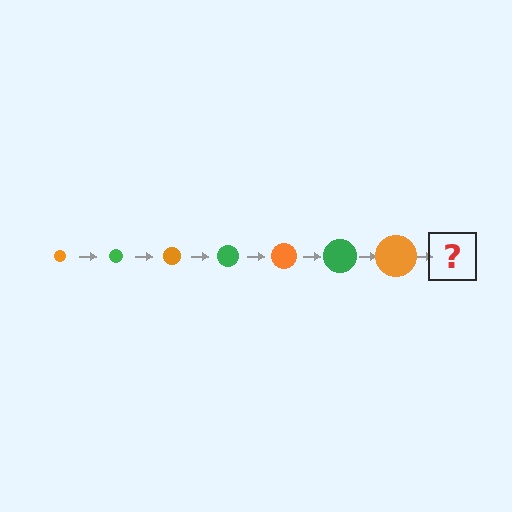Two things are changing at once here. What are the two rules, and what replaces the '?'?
The two rules are that the circle grows larger each step and the color cycles through orange and green. The '?' should be a green circle, larger than the previous one.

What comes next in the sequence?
The next element should be a green circle, larger than the previous one.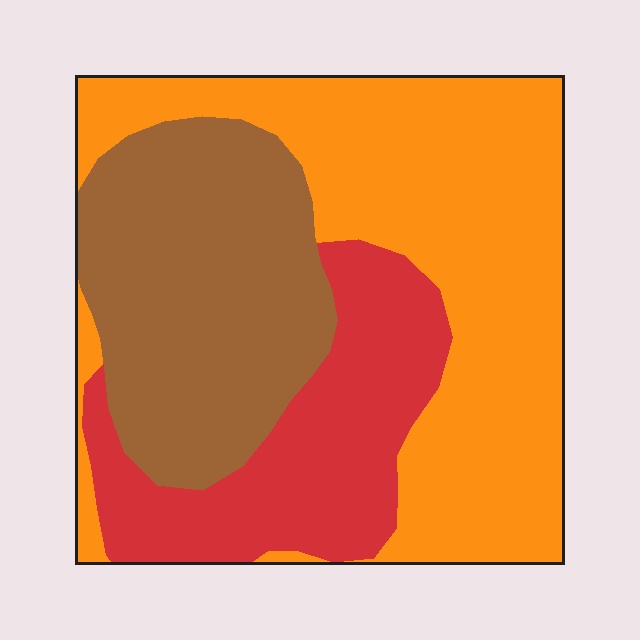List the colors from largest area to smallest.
From largest to smallest: orange, brown, red.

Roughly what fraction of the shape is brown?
Brown takes up about one third (1/3) of the shape.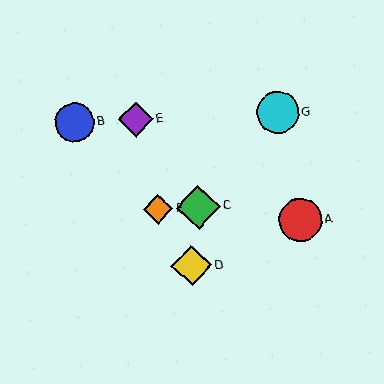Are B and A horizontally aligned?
No, B is at y≈122 and A is at y≈220.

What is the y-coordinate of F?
Object F is at y≈209.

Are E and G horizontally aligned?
Yes, both are at y≈119.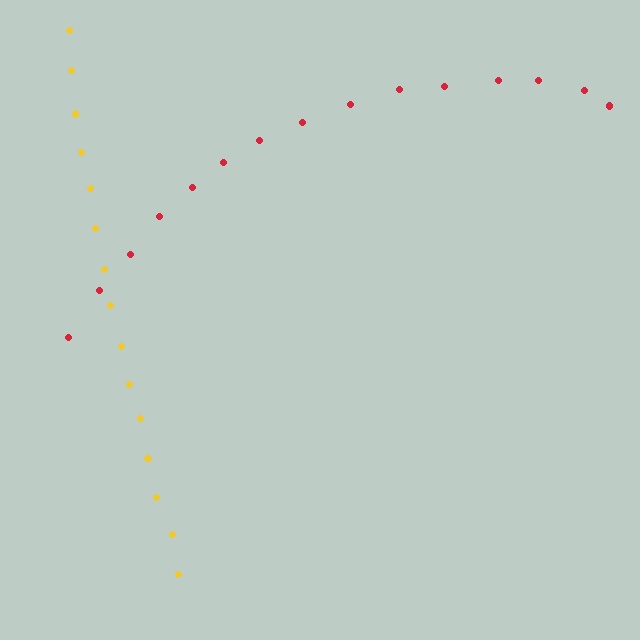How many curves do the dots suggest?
There are 2 distinct paths.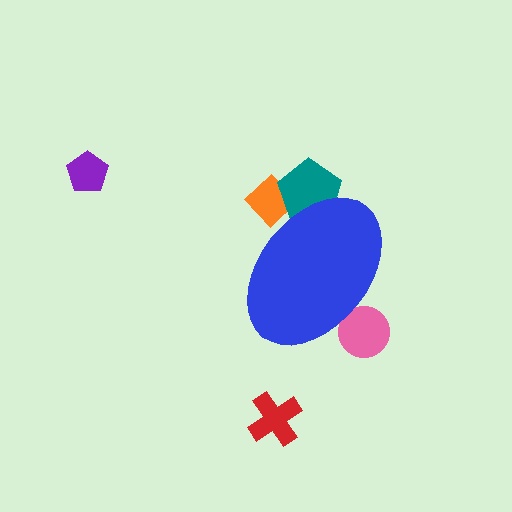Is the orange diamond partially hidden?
Yes, the orange diamond is partially hidden behind the blue ellipse.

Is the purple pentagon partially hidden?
No, the purple pentagon is fully visible.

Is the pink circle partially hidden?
Yes, the pink circle is partially hidden behind the blue ellipse.